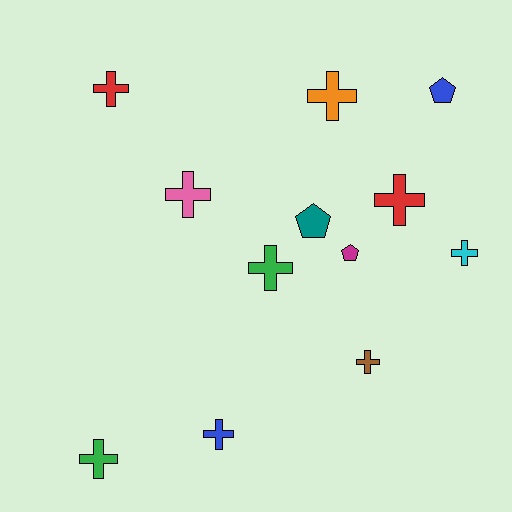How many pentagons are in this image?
There are 3 pentagons.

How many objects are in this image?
There are 12 objects.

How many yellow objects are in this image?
There are no yellow objects.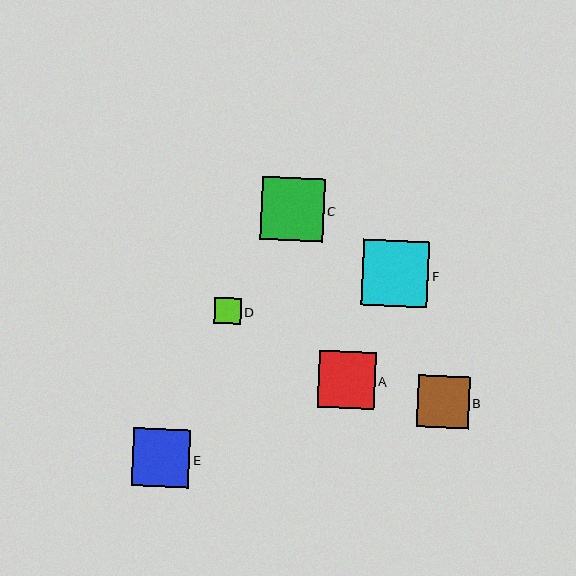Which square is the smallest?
Square D is the smallest with a size of approximately 26 pixels.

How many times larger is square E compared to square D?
Square E is approximately 2.2 times the size of square D.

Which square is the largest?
Square F is the largest with a size of approximately 67 pixels.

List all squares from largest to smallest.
From largest to smallest: F, C, E, A, B, D.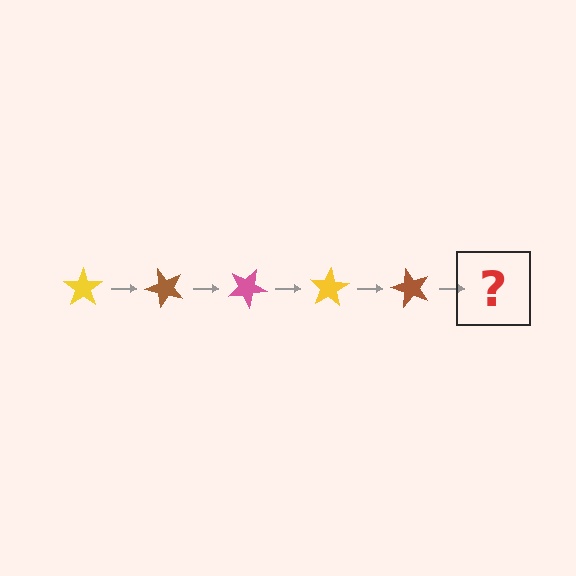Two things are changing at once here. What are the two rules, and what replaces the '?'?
The two rules are that it rotates 50 degrees each step and the color cycles through yellow, brown, and pink. The '?' should be a pink star, rotated 250 degrees from the start.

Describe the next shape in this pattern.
It should be a pink star, rotated 250 degrees from the start.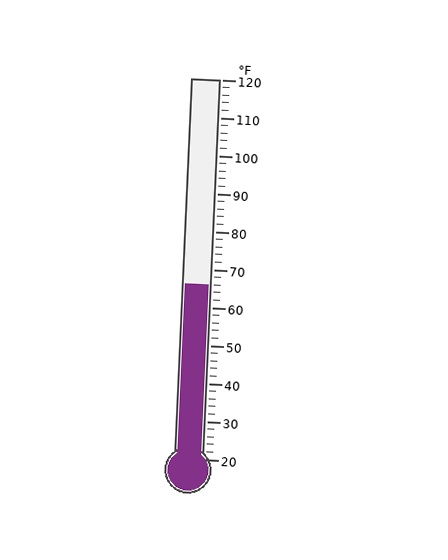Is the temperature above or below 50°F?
The temperature is above 50°F.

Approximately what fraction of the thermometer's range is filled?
The thermometer is filled to approximately 45% of its range.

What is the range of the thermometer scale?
The thermometer scale ranges from 20°F to 120°F.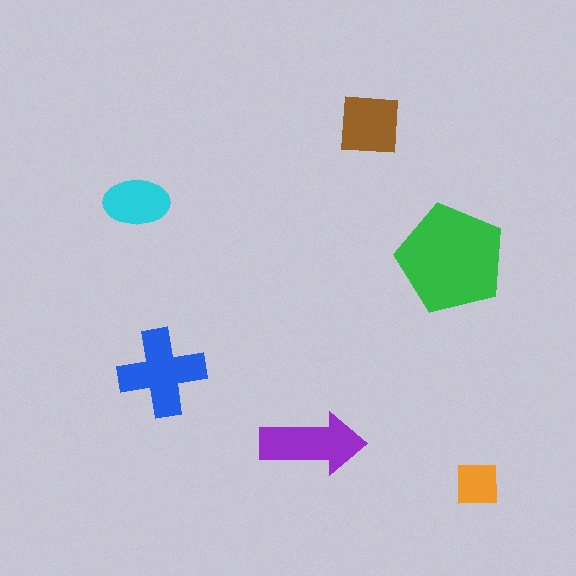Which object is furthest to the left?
The cyan ellipse is leftmost.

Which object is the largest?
The green pentagon.